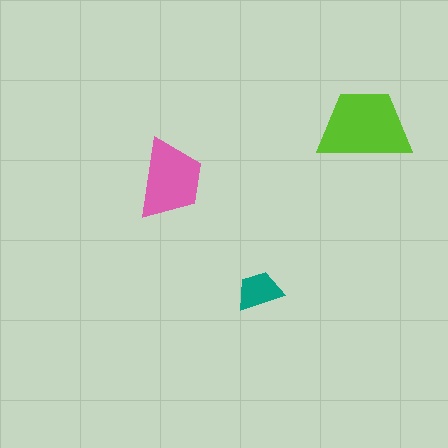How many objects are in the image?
There are 3 objects in the image.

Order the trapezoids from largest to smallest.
the lime one, the pink one, the teal one.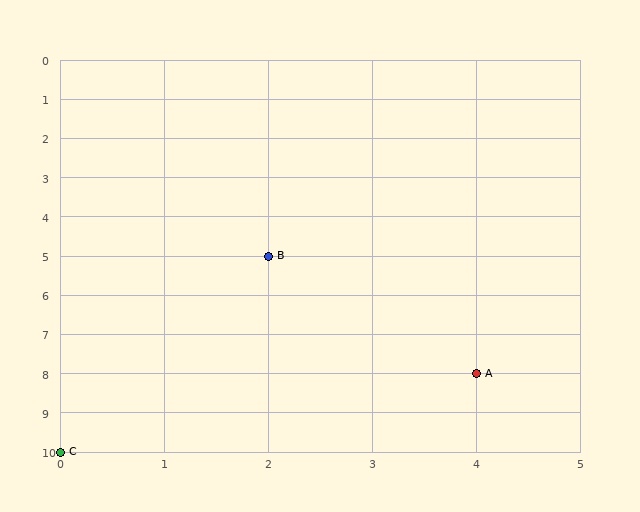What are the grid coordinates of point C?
Point C is at grid coordinates (0, 10).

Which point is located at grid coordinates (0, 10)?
Point C is at (0, 10).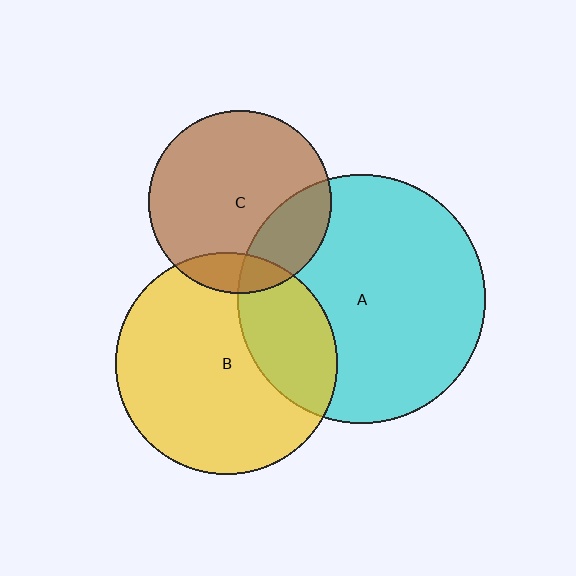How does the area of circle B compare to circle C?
Approximately 1.5 times.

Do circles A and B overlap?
Yes.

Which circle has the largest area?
Circle A (cyan).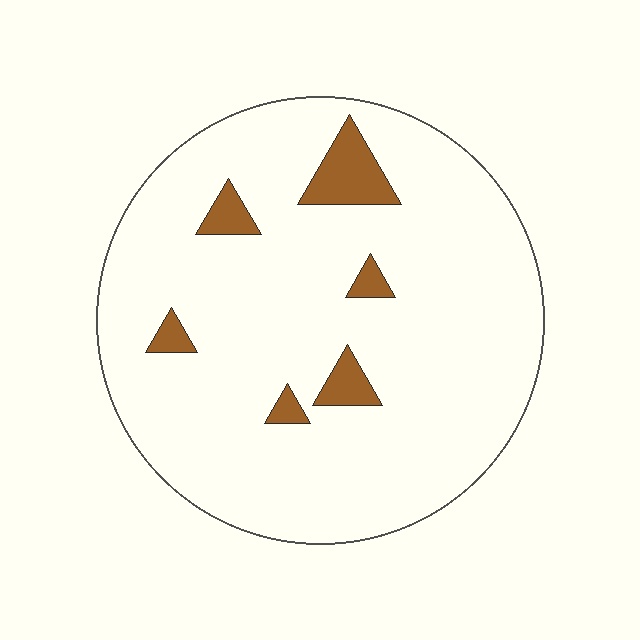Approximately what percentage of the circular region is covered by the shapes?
Approximately 10%.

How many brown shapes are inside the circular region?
6.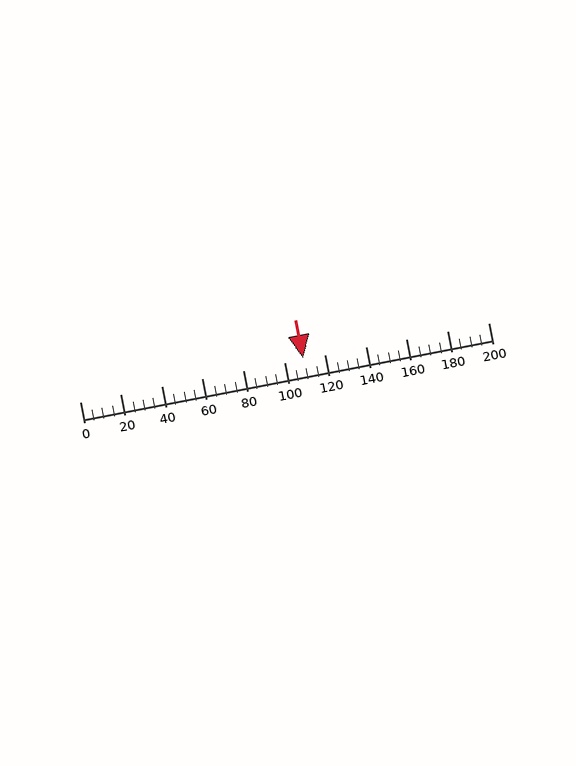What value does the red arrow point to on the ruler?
The red arrow points to approximately 109.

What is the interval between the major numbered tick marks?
The major tick marks are spaced 20 units apart.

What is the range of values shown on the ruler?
The ruler shows values from 0 to 200.